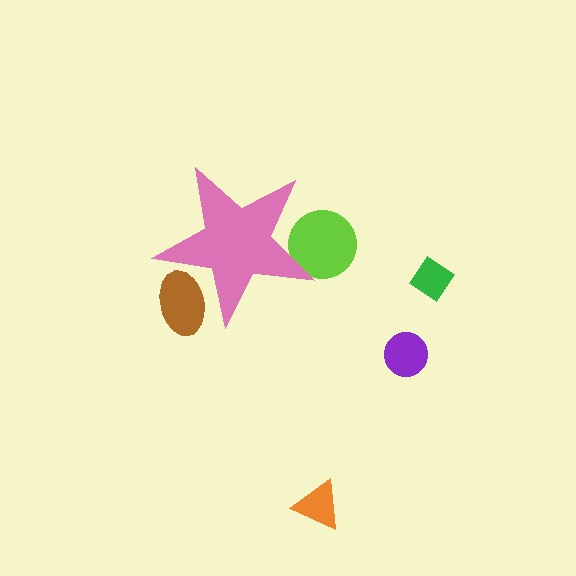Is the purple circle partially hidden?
No, the purple circle is fully visible.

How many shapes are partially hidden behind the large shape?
2 shapes are partially hidden.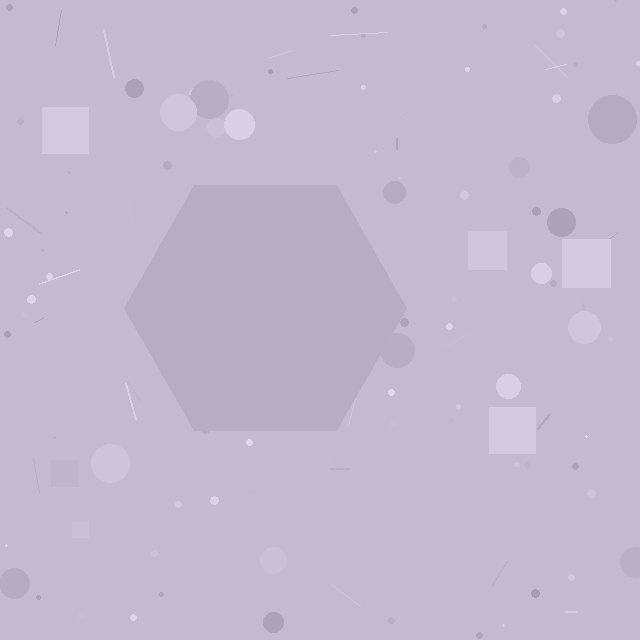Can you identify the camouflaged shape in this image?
The camouflaged shape is a hexagon.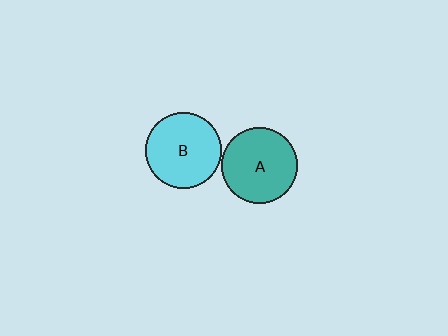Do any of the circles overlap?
No, none of the circles overlap.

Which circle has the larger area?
Circle A (teal).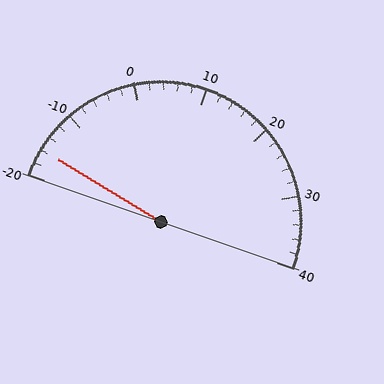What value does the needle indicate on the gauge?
The needle indicates approximately -16.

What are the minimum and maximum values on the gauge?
The gauge ranges from -20 to 40.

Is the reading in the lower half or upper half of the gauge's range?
The reading is in the lower half of the range (-20 to 40).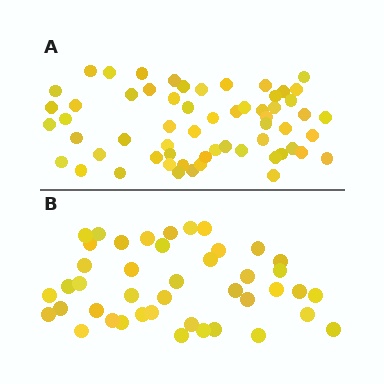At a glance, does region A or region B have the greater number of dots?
Region A (the top region) has more dots.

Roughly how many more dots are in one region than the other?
Region A has approximately 15 more dots than region B.